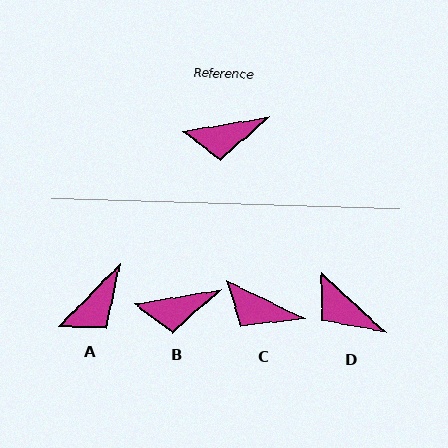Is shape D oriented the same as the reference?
No, it is off by about 51 degrees.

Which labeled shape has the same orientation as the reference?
B.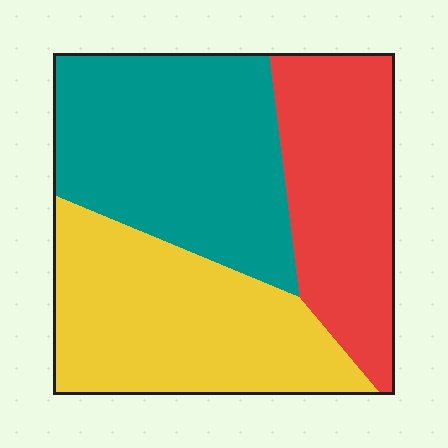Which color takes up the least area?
Red, at roughly 30%.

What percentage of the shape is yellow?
Yellow covers around 35% of the shape.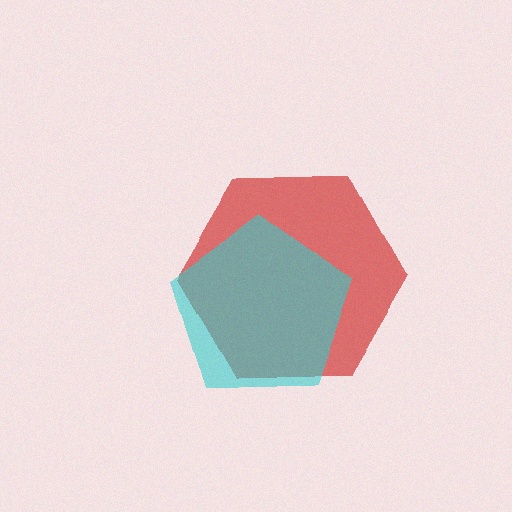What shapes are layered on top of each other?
The layered shapes are: a red hexagon, a cyan pentagon.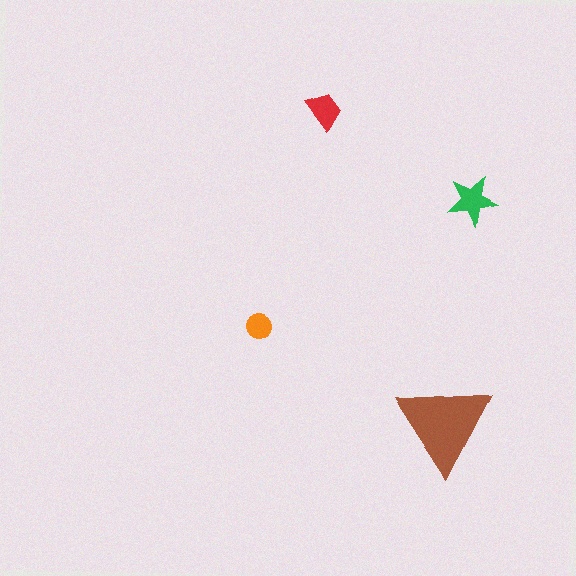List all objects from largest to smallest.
The brown triangle, the green star, the red trapezoid, the orange circle.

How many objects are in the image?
There are 4 objects in the image.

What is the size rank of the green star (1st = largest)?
2nd.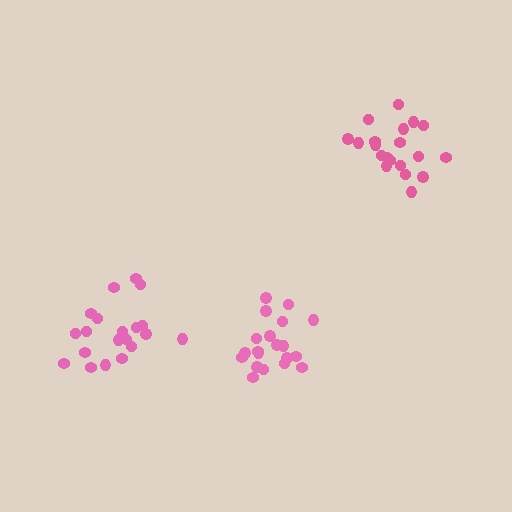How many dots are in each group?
Group 1: 20 dots, Group 2: 20 dots, Group 3: 20 dots (60 total).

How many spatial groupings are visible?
There are 3 spatial groupings.